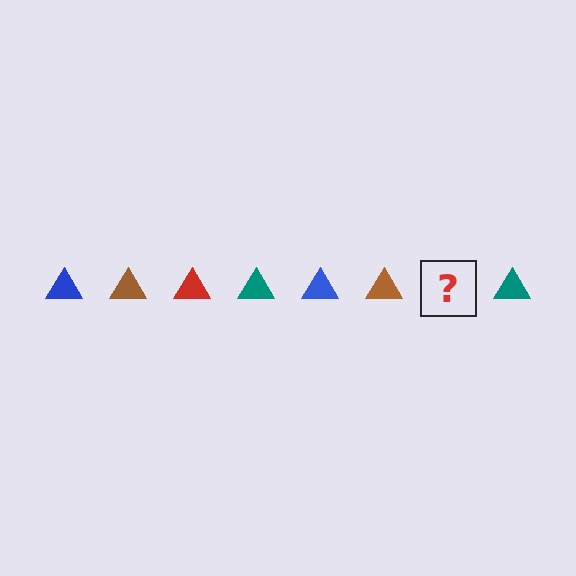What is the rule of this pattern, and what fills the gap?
The rule is that the pattern cycles through blue, brown, red, teal triangles. The gap should be filled with a red triangle.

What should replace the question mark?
The question mark should be replaced with a red triangle.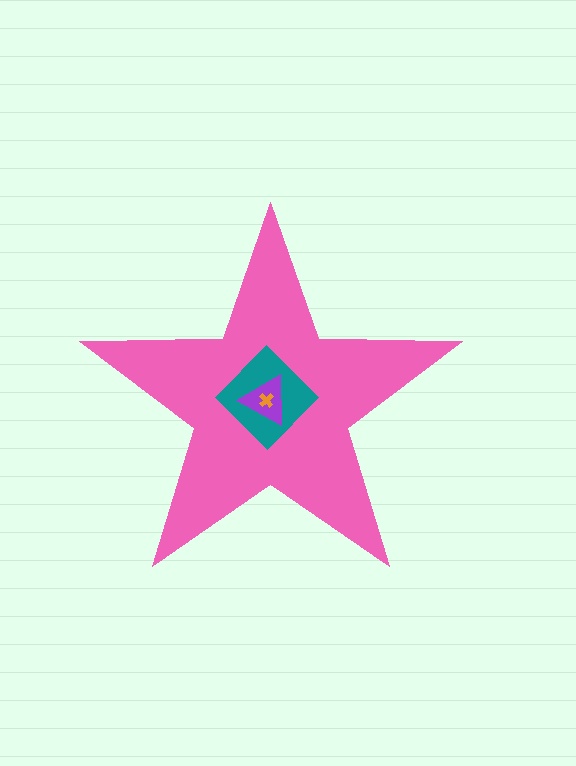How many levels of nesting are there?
4.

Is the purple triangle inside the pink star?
Yes.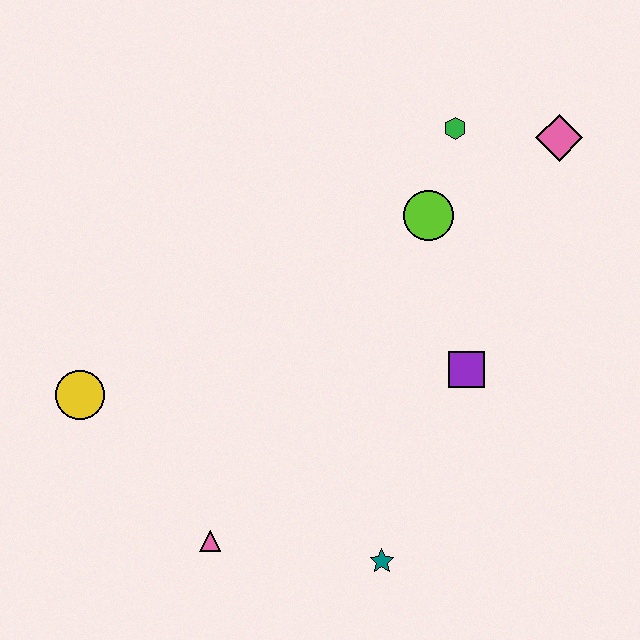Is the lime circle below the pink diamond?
Yes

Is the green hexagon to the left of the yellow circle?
No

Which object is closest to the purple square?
The lime circle is closest to the purple square.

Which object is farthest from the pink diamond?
The yellow circle is farthest from the pink diamond.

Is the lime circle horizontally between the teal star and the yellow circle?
No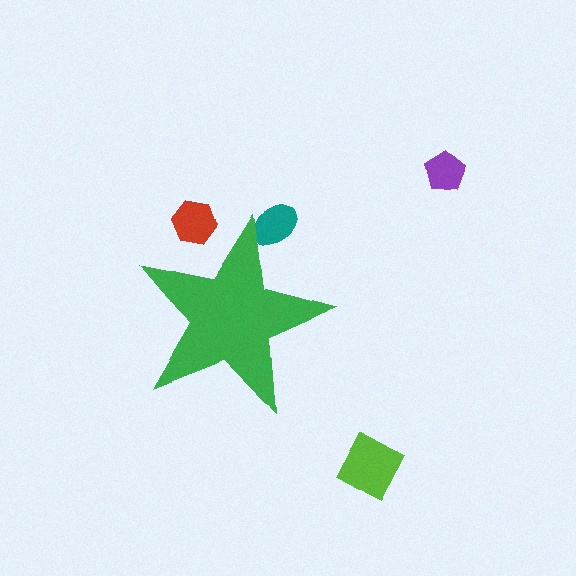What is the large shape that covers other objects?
A green star.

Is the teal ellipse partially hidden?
Yes, the teal ellipse is partially hidden behind the green star.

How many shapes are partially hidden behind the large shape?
2 shapes are partially hidden.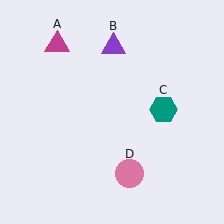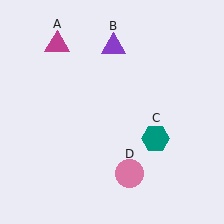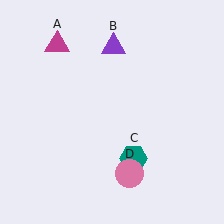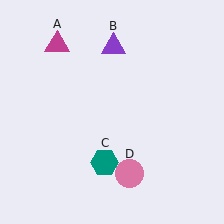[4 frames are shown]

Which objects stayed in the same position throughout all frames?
Magenta triangle (object A) and purple triangle (object B) and pink circle (object D) remained stationary.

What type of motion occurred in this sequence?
The teal hexagon (object C) rotated clockwise around the center of the scene.